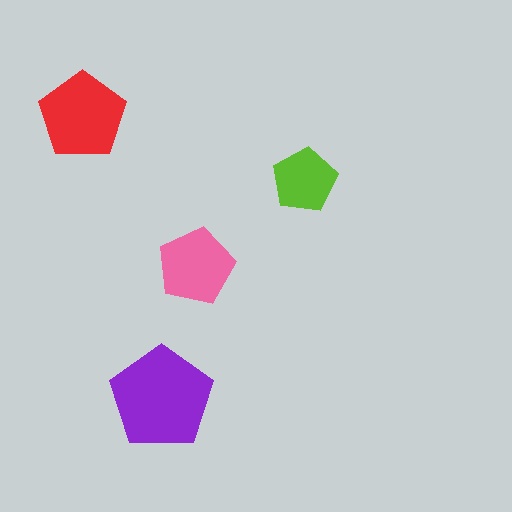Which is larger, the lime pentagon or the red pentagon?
The red one.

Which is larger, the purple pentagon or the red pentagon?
The purple one.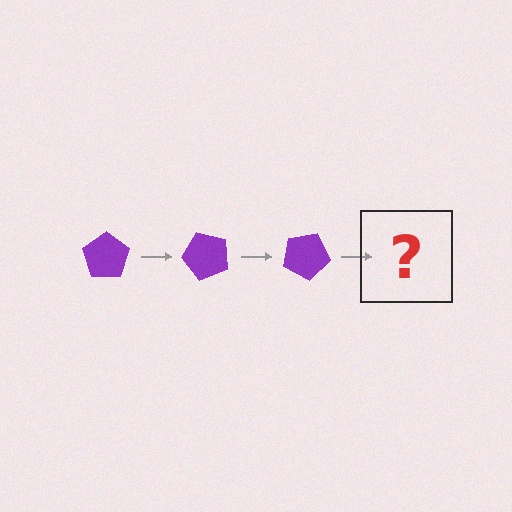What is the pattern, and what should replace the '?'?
The pattern is that the pentagon rotates 50 degrees each step. The '?' should be a purple pentagon rotated 150 degrees.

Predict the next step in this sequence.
The next step is a purple pentagon rotated 150 degrees.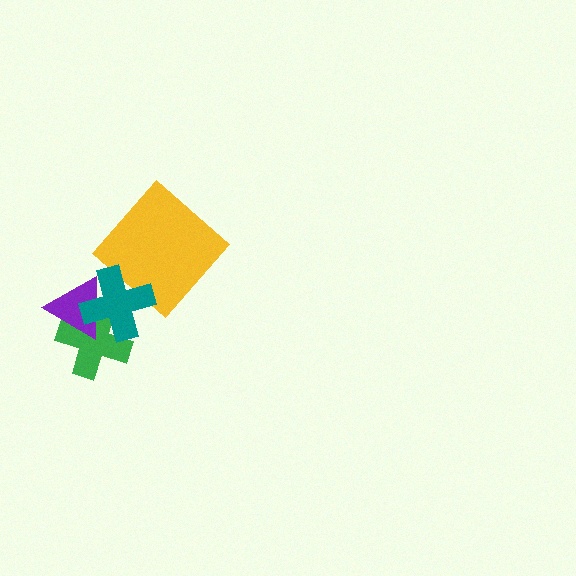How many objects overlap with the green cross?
2 objects overlap with the green cross.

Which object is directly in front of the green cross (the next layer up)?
The purple triangle is directly in front of the green cross.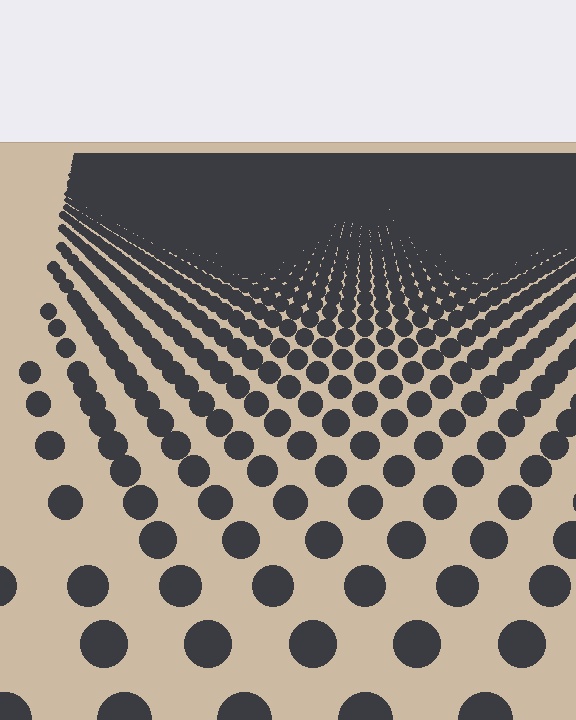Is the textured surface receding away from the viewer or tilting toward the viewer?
The surface is receding away from the viewer. Texture elements get smaller and denser toward the top.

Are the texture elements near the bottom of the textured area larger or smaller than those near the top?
Larger. Near the bottom, elements are closer to the viewer and appear at a bigger on-screen size.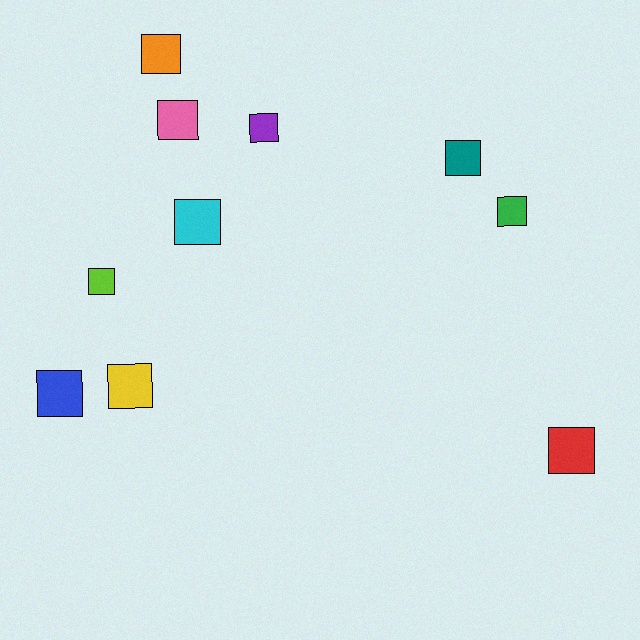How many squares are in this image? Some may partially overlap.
There are 10 squares.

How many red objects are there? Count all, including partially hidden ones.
There is 1 red object.